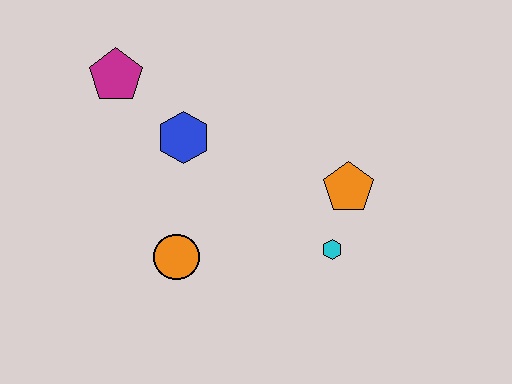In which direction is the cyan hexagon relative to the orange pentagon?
The cyan hexagon is below the orange pentagon.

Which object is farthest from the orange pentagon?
The magenta pentagon is farthest from the orange pentagon.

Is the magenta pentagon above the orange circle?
Yes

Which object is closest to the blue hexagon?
The magenta pentagon is closest to the blue hexagon.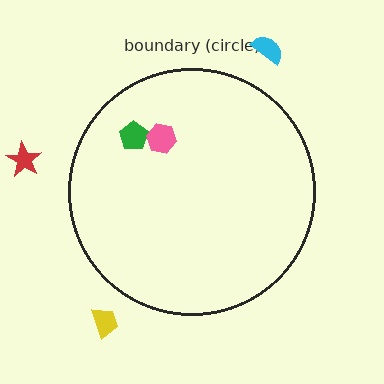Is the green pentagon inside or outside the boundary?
Inside.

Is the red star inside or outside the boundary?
Outside.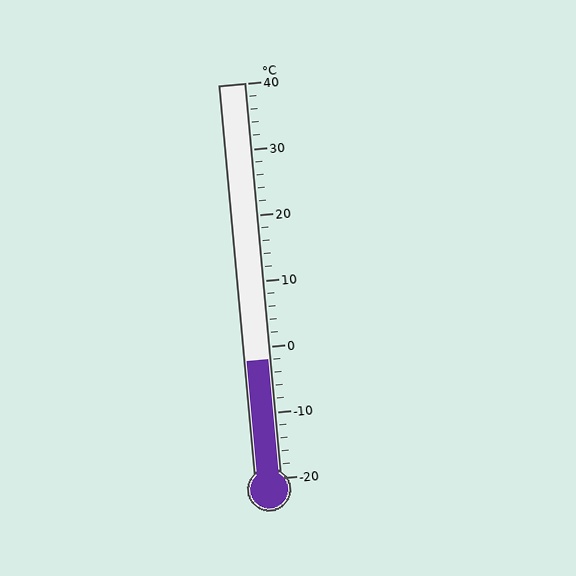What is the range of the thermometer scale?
The thermometer scale ranges from -20°C to 40°C.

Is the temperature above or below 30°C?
The temperature is below 30°C.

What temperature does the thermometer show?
The thermometer shows approximately -2°C.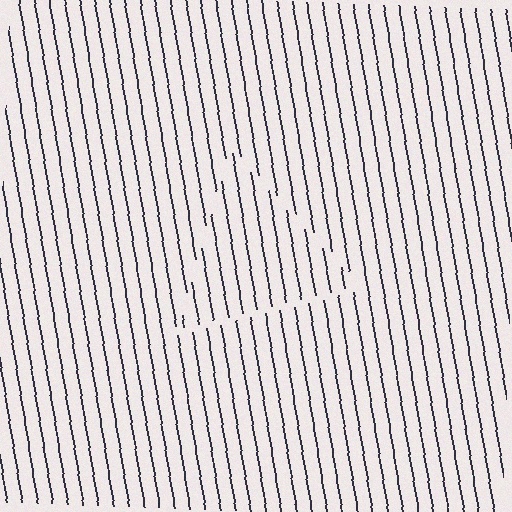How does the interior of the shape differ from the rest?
The interior of the shape contains the same grating, shifted by half a period — the contour is defined by the phase discontinuity where line-ends from the inner and outer gratings abut.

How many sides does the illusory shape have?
3 sides — the line-ends trace a triangle.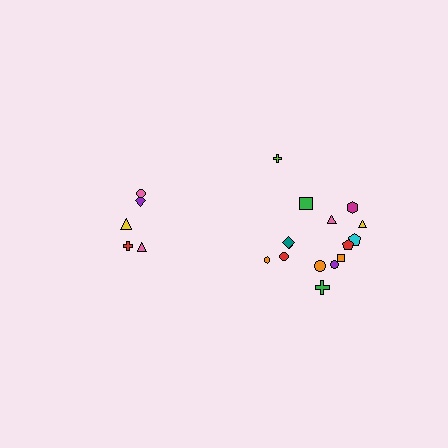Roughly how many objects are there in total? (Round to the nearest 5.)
Roughly 20 objects in total.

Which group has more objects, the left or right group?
The right group.